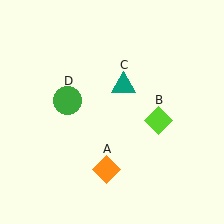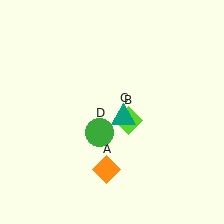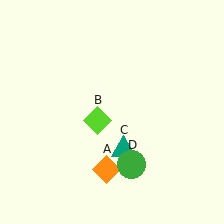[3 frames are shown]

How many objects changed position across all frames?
3 objects changed position: lime diamond (object B), teal triangle (object C), green circle (object D).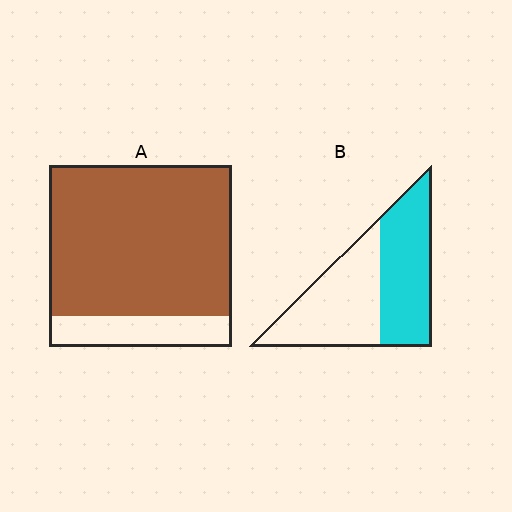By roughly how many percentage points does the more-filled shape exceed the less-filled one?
By roughly 35 percentage points (A over B).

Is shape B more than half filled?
Roughly half.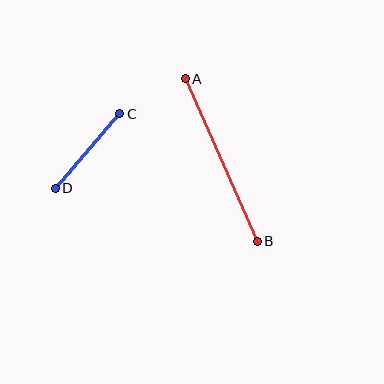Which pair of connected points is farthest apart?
Points A and B are farthest apart.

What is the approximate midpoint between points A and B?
The midpoint is at approximately (221, 160) pixels.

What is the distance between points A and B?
The distance is approximately 178 pixels.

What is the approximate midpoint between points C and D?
The midpoint is at approximately (88, 151) pixels.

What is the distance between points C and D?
The distance is approximately 98 pixels.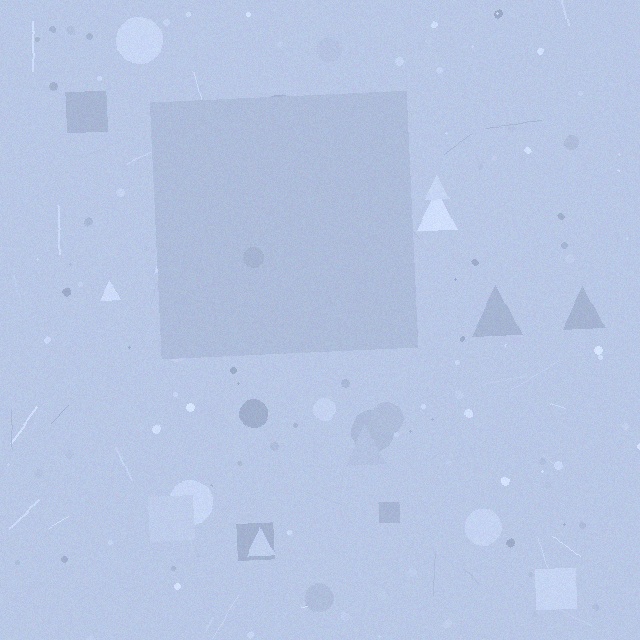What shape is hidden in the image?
A square is hidden in the image.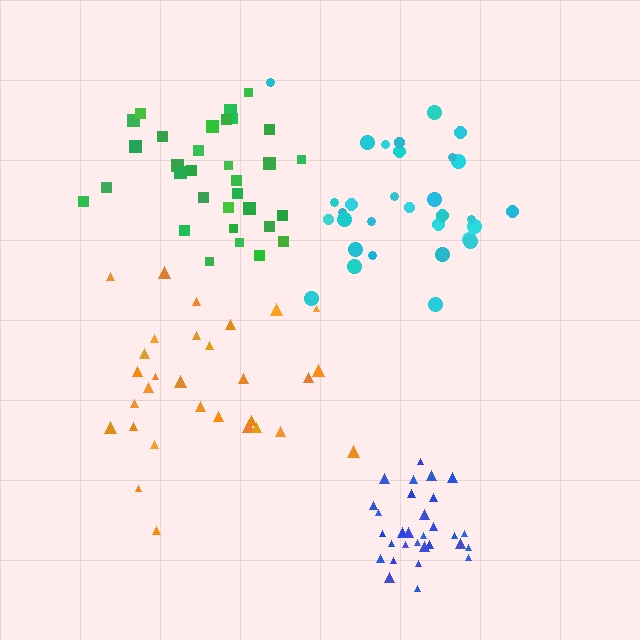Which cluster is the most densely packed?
Blue.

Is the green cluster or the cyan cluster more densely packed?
Green.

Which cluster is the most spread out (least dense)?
Orange.